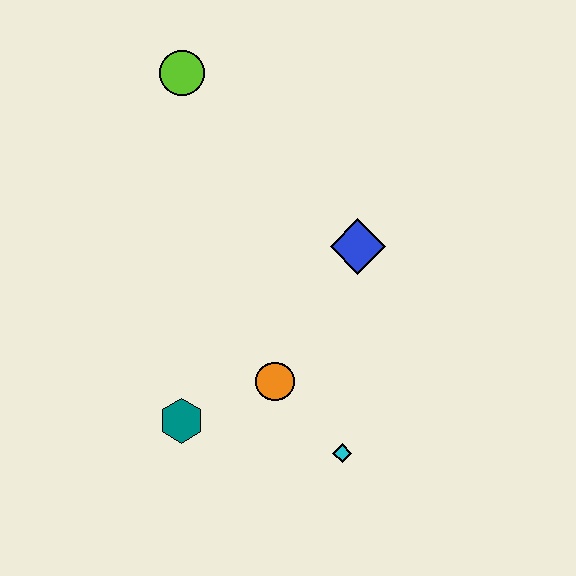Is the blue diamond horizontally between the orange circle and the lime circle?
No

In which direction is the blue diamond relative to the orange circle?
The blue diamond is above the orange circle.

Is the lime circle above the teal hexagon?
Yes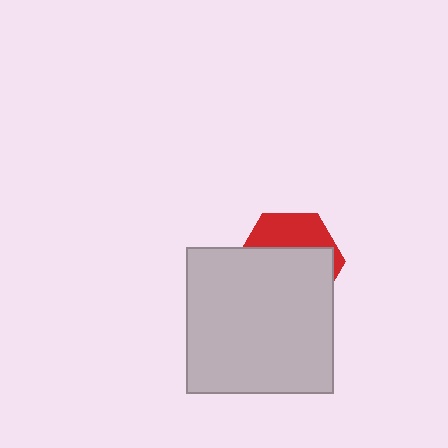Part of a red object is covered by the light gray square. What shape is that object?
It is a hexagon.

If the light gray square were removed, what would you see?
You would see the complete red hexagon.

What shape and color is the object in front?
The object in front is a light gray square.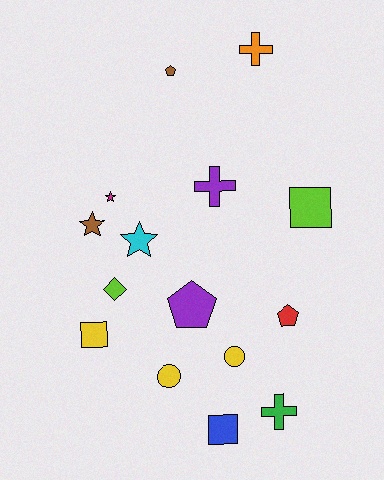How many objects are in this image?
There are 15 objects.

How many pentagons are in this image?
There are 3 pentagons.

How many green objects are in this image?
There is 1 green object.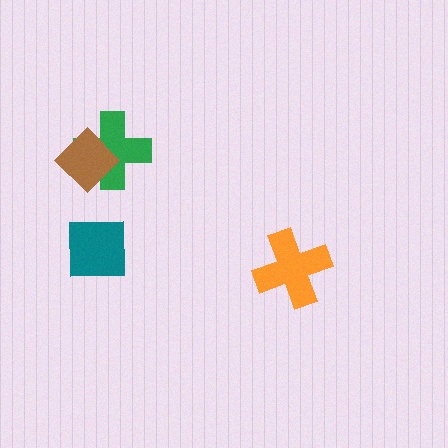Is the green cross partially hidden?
Yes, it is partially covered by another shape.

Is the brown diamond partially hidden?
No, no other shape covers it.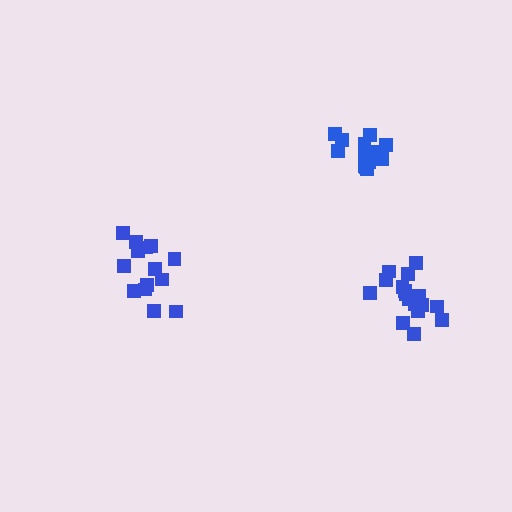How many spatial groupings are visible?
There are 3 spatial groupings.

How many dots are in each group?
Group 1: 16 dots, Group 2: 19 dots, Group 3: 14 dots (49 total).